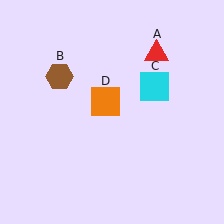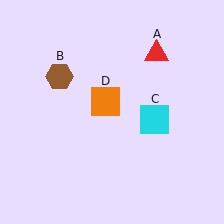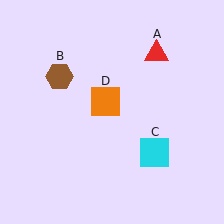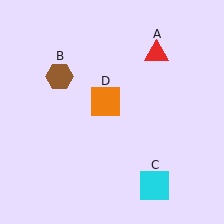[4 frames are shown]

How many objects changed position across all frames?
1 object changed position: cyan square (object C).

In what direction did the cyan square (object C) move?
The cyan square (object C) moved down.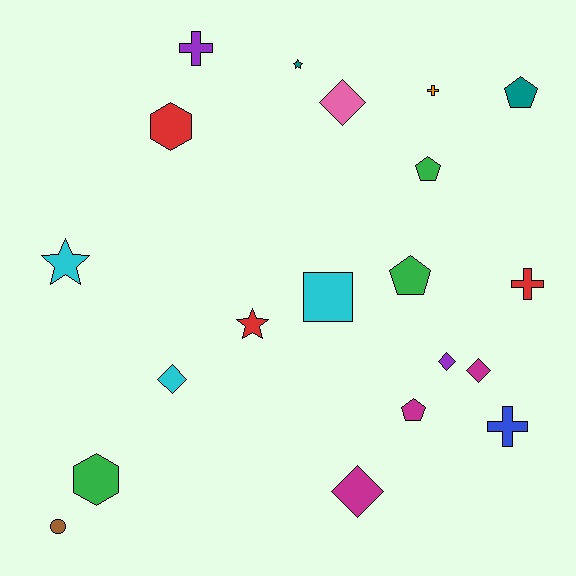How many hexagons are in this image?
There are 2 hexagons.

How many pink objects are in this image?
There is 1 pink object.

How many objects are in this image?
There are 20 objects.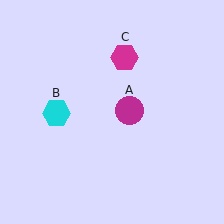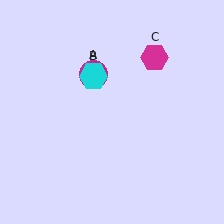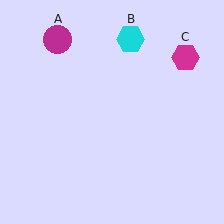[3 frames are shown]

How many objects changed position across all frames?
3 objects changed position: magenta circle (object A), cyan hexagon (object B), magenta hexagon (object C).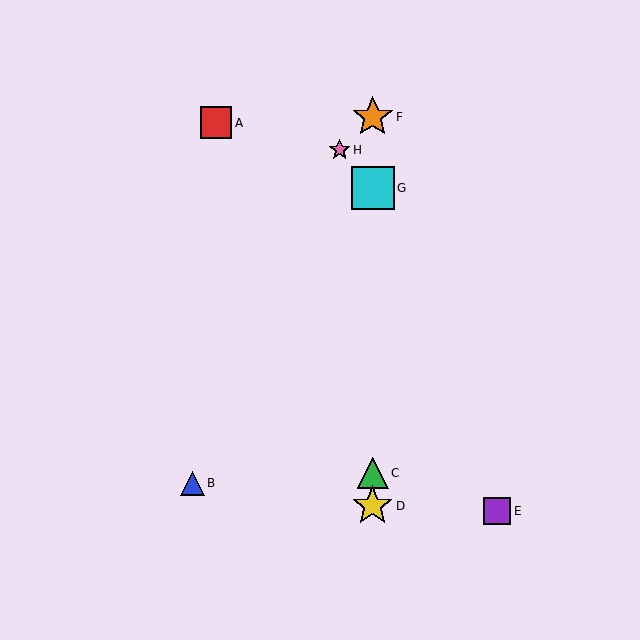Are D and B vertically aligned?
No, D is at x≈373 and B is at x≈192.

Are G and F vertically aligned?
Yes, both are at x≈373.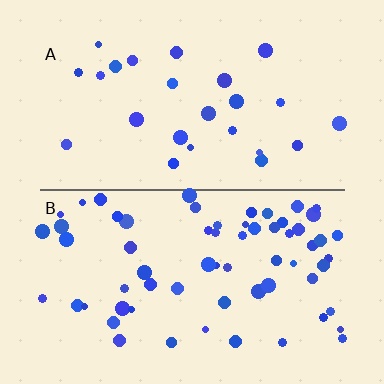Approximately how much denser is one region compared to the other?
Approximately 2.6× — region B over region A.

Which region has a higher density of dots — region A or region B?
B (the bottom).